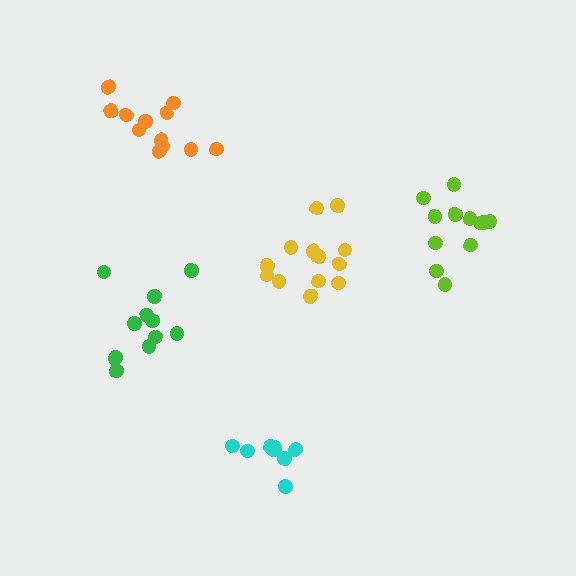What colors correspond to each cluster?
The clusters are colored: green, yellow, cyan, orange, lime.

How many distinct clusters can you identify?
There are 5 distinct clusters.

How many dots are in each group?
Group 1: 11 dots, Group 2: 13 dots, Group 3: 10 dots, Group 4: 12 dots, Group 5: 12 dots (58 total).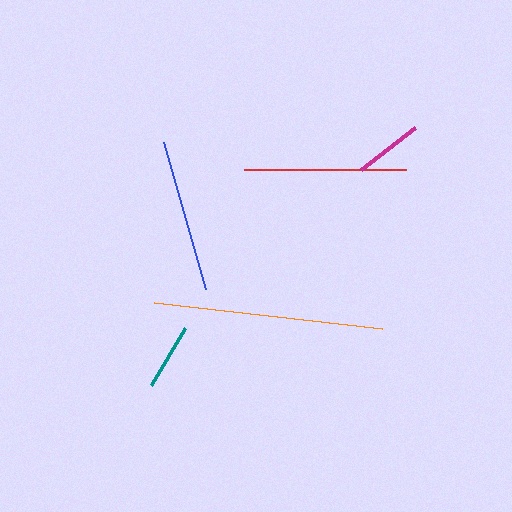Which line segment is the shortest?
The teal line is the shortest at approximately 67 pixels.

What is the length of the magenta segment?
The magenta segment is approximately 69 pixels long.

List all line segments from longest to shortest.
From longest to shortest: orange, red, blue, magenta, teal.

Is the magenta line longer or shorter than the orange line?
The orange line is longer than the magenta line.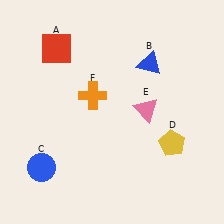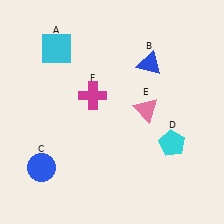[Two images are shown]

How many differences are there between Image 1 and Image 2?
There are 3 differences between the two images.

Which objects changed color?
A changed from red to cyan. D changed from yellow to cyan. F changed from orange to magenta.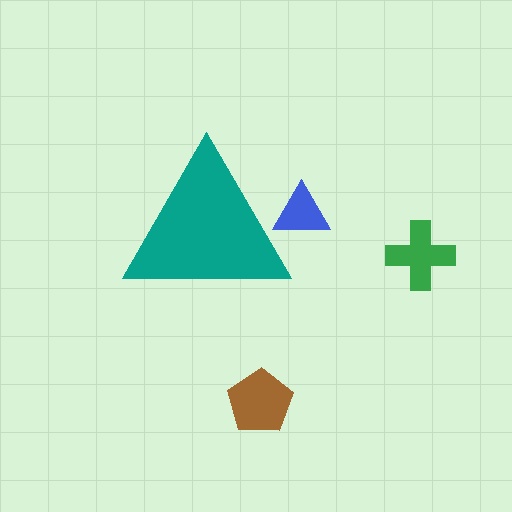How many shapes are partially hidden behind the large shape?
1 shape is partially hidden.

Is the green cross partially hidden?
No, the green cross is fully visible.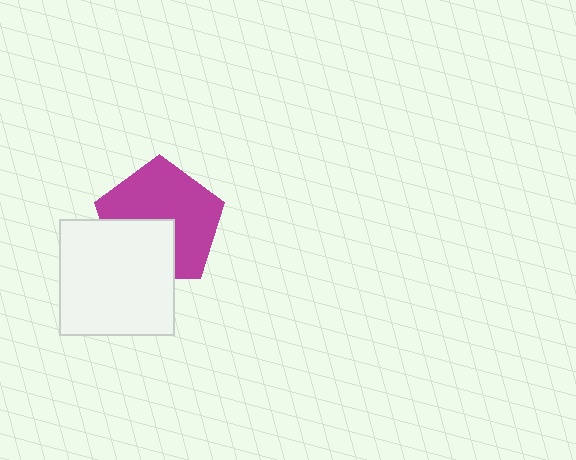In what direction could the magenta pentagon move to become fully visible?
The magenta pentagon could move up. That would shift it out from behind the white square entirely.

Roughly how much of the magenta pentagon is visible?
Most of it is visible (roughly 65%).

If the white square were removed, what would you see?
You would see the complete magenta pentagon.